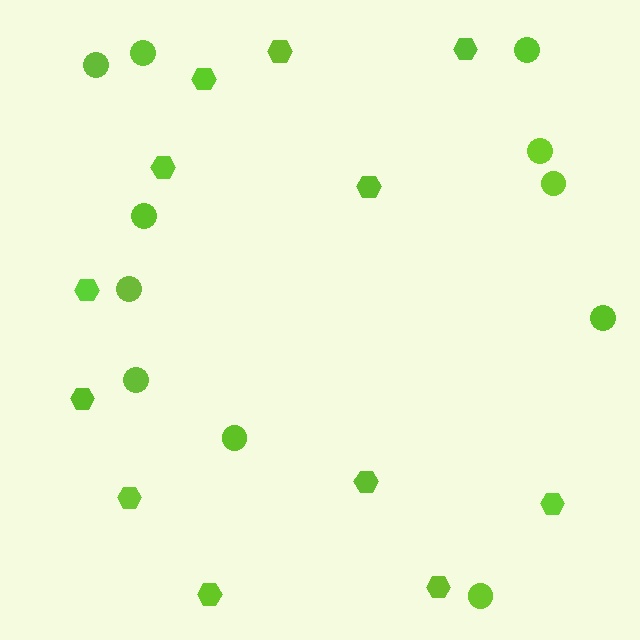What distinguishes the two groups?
There are 2 groups: one group of hexagons (12) and one group of circles (11).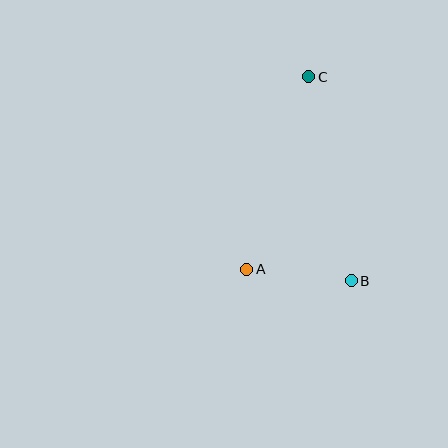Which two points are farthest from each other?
Points B and C are farthest from each other.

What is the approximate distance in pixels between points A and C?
The distance between A and C is approximately 202 pixels.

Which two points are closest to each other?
Points A and B are closest to each other.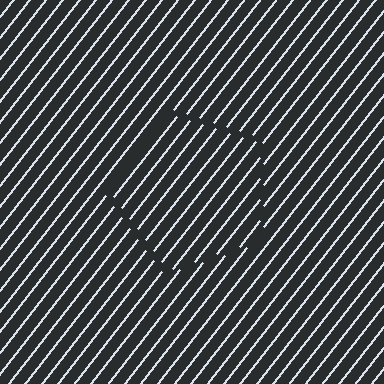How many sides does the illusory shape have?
5 sides — the line-ends trace a pentagon.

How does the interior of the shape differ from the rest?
The interior of the shape contains the same grating, shifted by half a period — the contour is defined by the phase discontinuity where line-ends from the inner and outer gratings abut.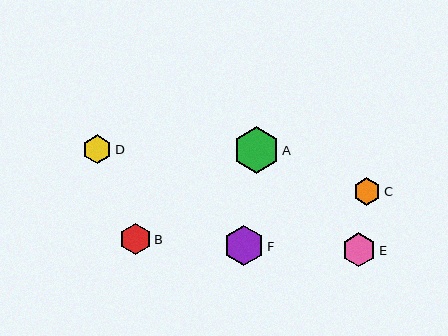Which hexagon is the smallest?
Hexagon C is the smallest with a size of approximately 27 pixels.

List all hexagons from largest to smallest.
From largest to smallest: A, F, E, B, D, C.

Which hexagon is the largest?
Hexagon A is the largest with a size of approximately 46 pixels.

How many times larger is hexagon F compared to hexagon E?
Hexagon F is approximately 1.2 times the size of hexagon E.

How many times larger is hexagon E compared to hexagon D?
Hexagon E is approximately 1.2 times the size of hexagon D.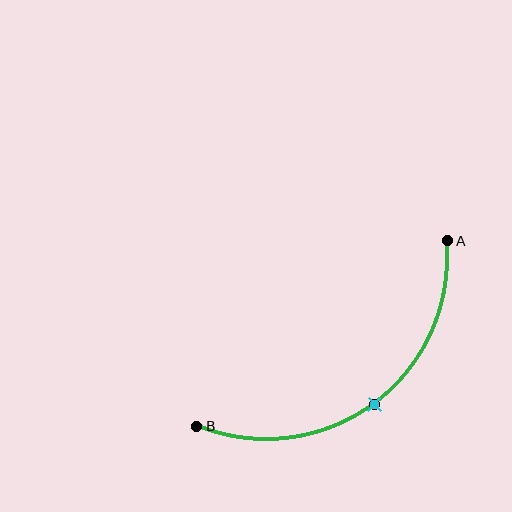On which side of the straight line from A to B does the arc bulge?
The arc bulges below and to the right of the straight line connecting A and B.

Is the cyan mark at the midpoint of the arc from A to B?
Yes. The cyan mark lies on the arc at equal arc-length from both A and B — it is the arc midpoint.